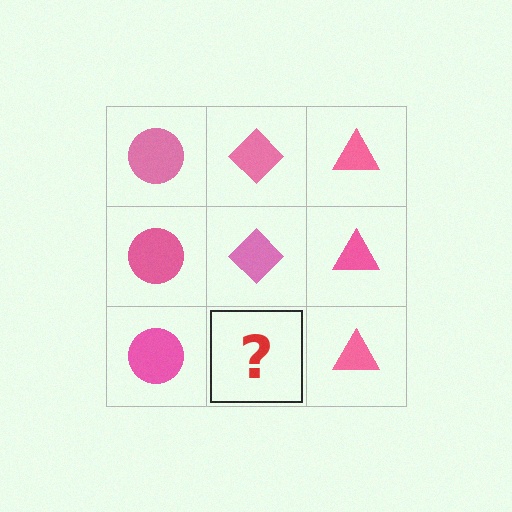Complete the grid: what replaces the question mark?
The question mark should be replaced with a pink diamond.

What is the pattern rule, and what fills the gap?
The rule is that each column has a consistent shape. The gap should be filled with a pink diamond.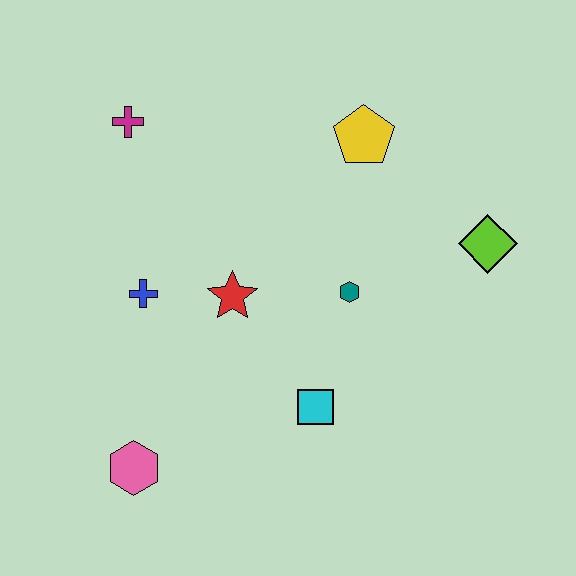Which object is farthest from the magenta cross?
The lime diamond is farthest from the magenta cross.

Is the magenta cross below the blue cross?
No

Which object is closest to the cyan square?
The teal hexagon is closest to the cyan square.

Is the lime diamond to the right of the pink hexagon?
Yes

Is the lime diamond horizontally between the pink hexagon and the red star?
No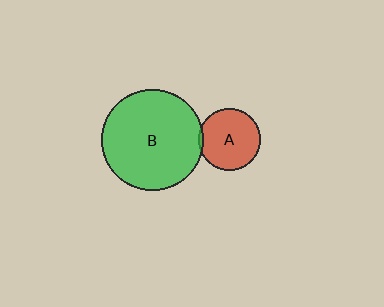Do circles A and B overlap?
Yes.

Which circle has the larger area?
Circle B (green).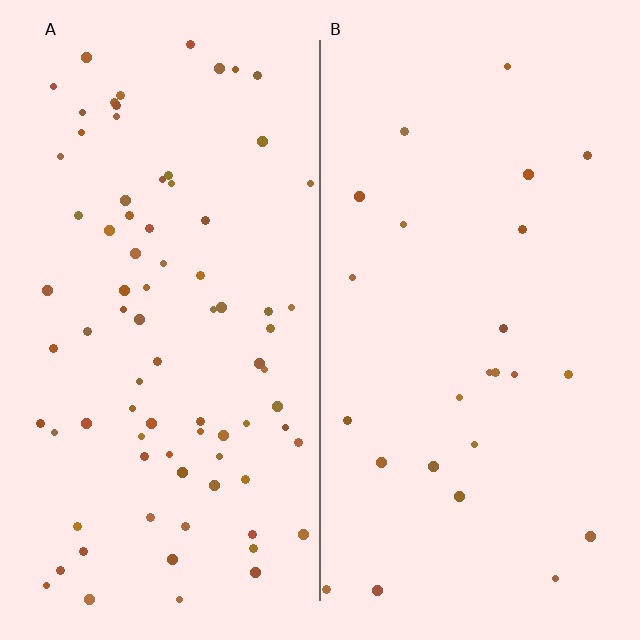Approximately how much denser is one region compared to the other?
Approximately 3.3× — region A over region B.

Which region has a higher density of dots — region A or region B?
A (the left).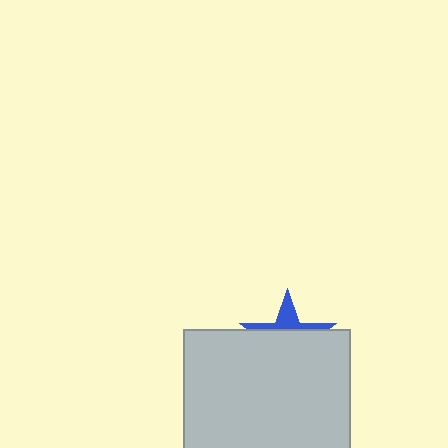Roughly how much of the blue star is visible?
A small part of it is visible (roughly 32%).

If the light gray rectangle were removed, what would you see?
You would see the complete blue star.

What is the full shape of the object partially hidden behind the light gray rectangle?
The partially hidden object is a blue star.